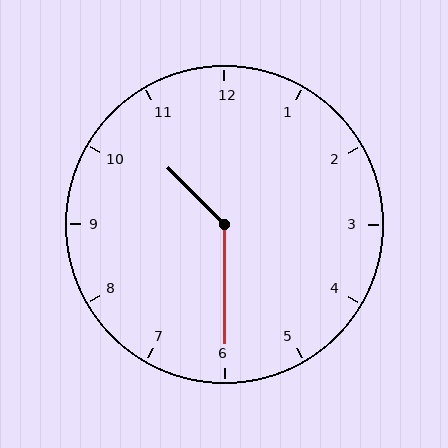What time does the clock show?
10:30.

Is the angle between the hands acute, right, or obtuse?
It is obtuse.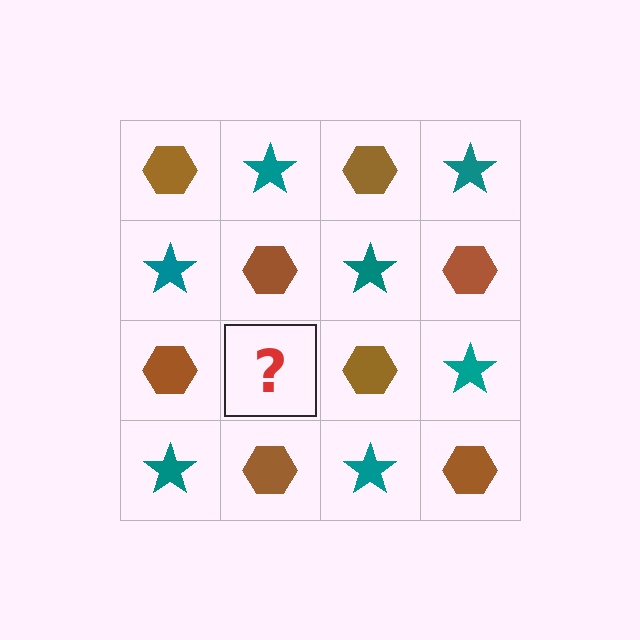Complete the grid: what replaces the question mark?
The question mark should be replaced with a teal star.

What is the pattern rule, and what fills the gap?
The rule is that it alternates brown hexagon and teal star in a checkerboard pattern. The gap should be filled with a teal star.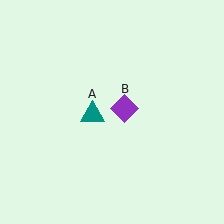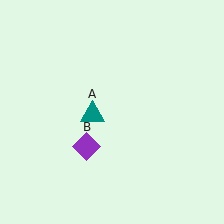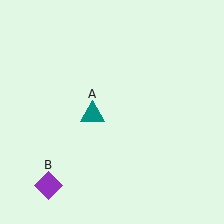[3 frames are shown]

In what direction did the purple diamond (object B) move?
The purple diamond (object B) moved down and to the left.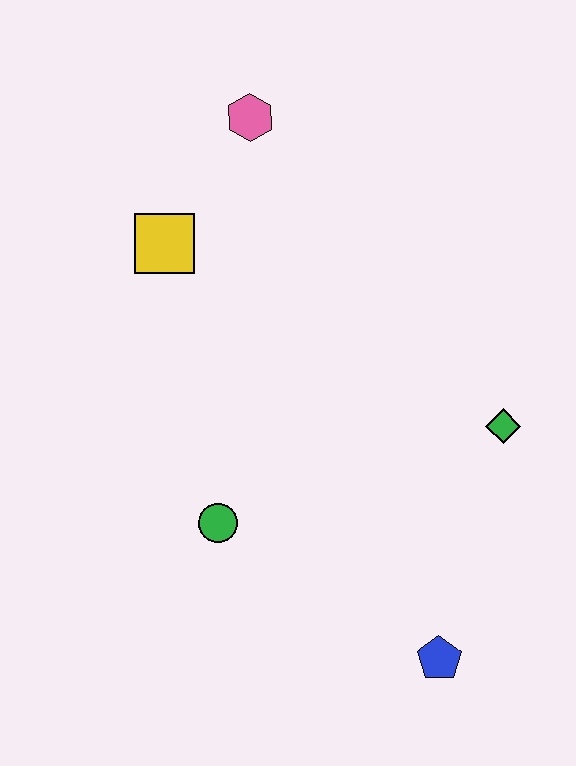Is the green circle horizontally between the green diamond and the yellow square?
Yes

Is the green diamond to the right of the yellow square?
Yes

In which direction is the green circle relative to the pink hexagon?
The green circle is below the pink hexagon.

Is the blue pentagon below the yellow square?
Yes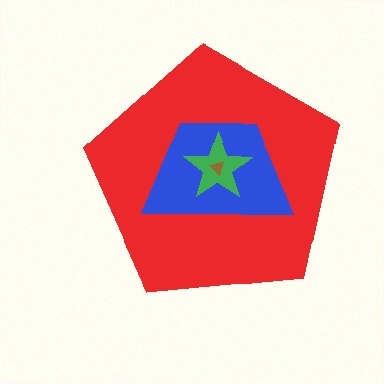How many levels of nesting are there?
4.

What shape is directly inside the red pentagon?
The blue trapezoid.